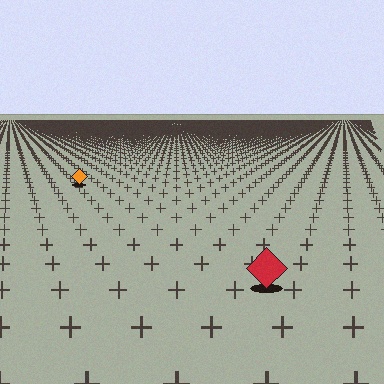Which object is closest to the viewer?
The red diamond is closest. The texture marks near it are larger and more spread out.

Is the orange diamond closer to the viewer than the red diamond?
No. The red diamond is closer — you can tell from the texture gradient: the ground texture is coarser near it.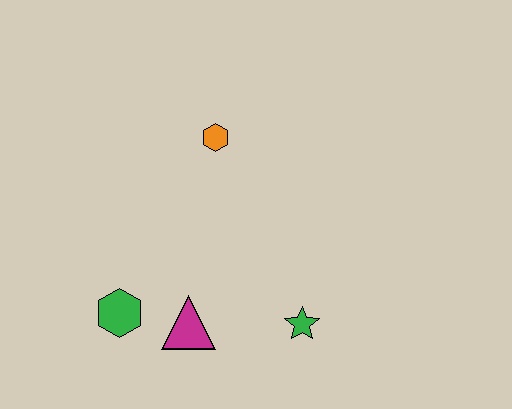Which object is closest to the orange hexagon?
The magenta triangle is closest to the orange hexagon.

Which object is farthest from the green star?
The orange hexagon is farthest from the green star.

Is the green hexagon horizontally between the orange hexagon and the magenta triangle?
No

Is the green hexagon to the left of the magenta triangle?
Yes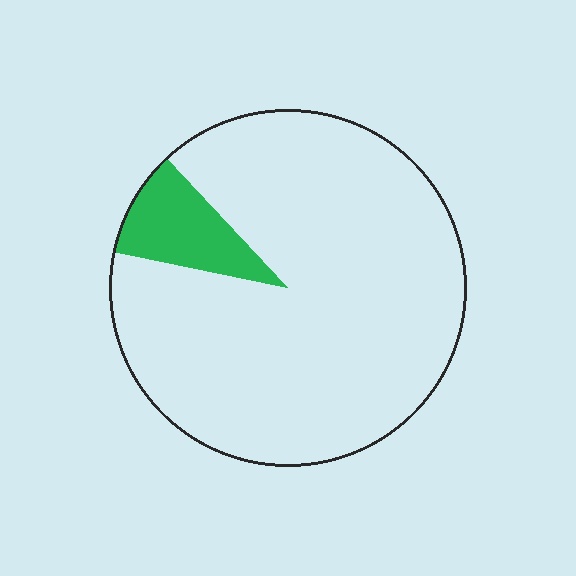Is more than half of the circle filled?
No.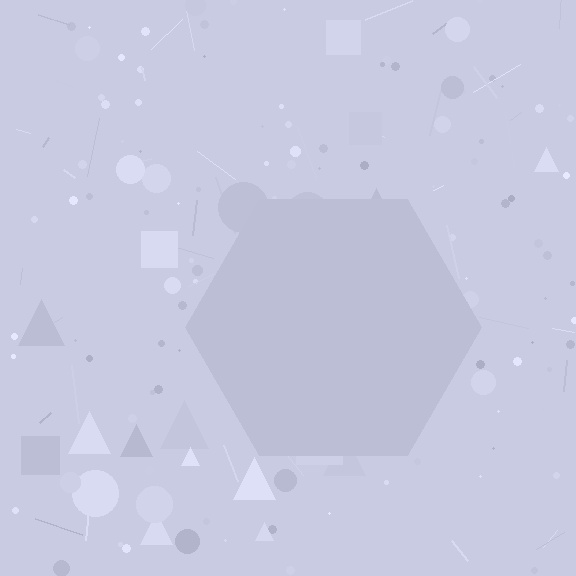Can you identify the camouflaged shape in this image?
The camouflaged shape is a hexagon.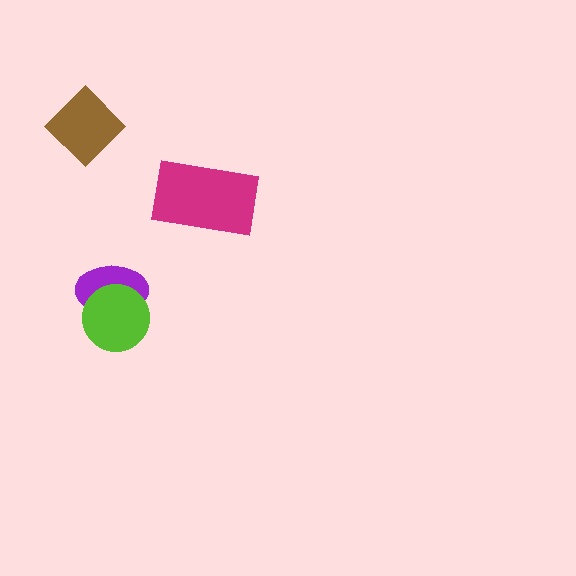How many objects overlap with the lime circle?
1 object overlaps with the lime circle.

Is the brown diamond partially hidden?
No, no other shape covers it.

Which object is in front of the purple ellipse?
The lime circle is in front of the purple ellipse.